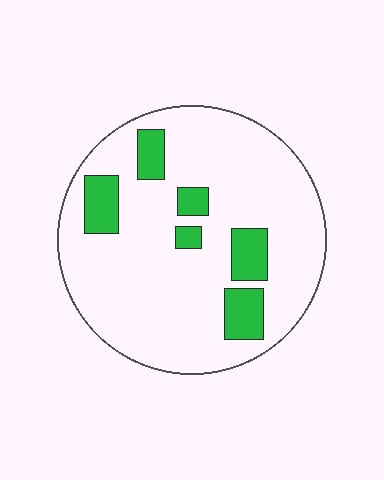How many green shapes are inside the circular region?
6.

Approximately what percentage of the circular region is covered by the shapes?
Approximately 15%.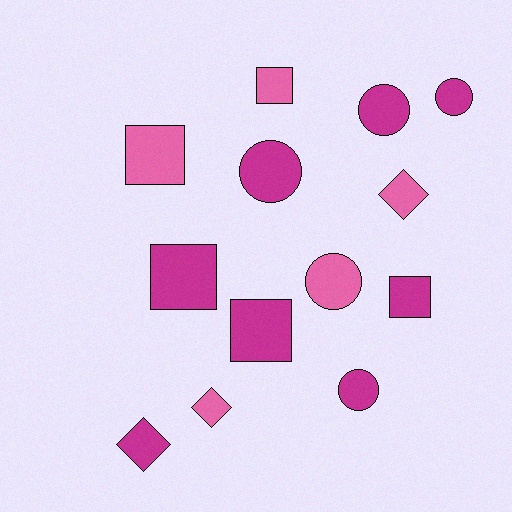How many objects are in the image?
There are 13 objects.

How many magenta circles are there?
There are 4 magenta circles.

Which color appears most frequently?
Magenta, with 8 objects.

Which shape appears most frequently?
Circle, with 5 objects.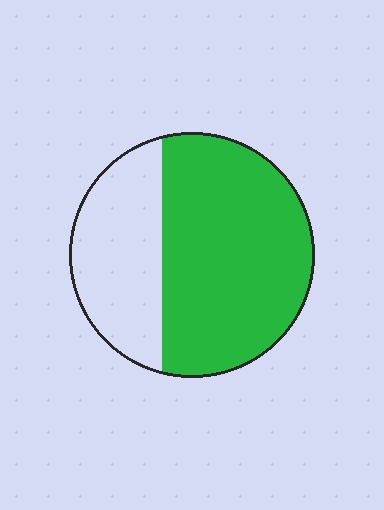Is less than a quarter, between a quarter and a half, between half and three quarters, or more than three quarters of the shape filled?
Between half and three quarters.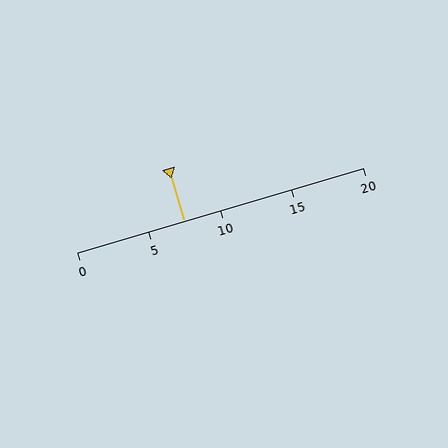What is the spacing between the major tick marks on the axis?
The major ticks are spaced 5 apart.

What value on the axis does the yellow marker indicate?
The marker indicates approximately 7.5.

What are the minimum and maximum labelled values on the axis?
The axis runs from 0 to 20.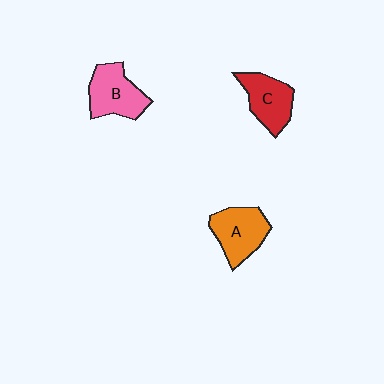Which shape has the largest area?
Shape A (orange).